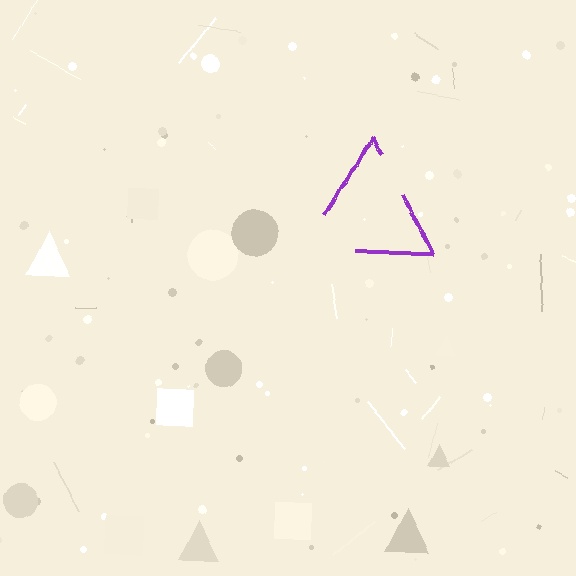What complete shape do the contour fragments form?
The contour fragments form a triangle.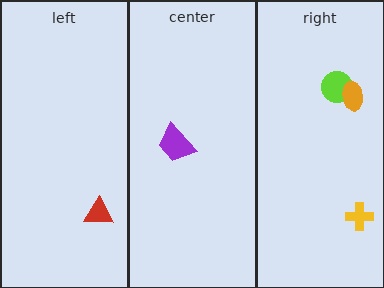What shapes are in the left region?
The red triangle.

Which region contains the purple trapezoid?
The center region.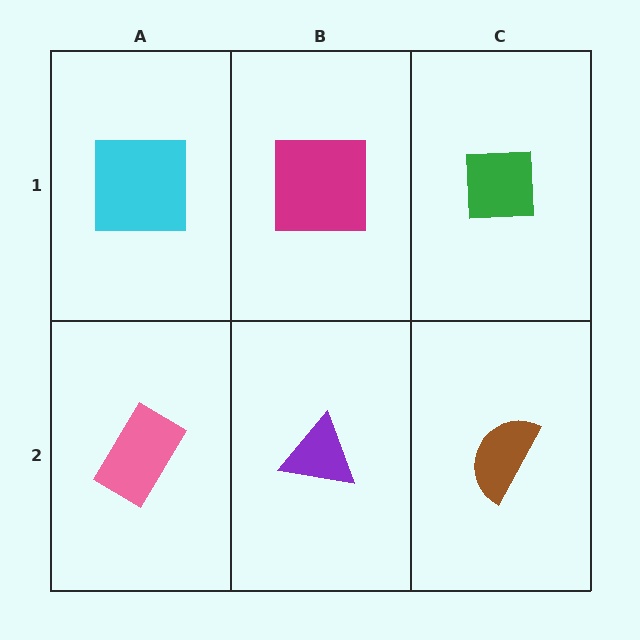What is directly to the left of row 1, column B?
A cyan square.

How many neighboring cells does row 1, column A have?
2.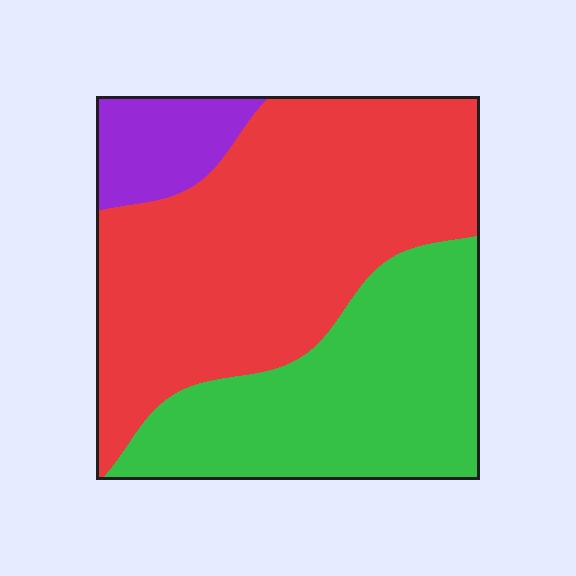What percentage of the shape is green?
Green covers 36% of the shape.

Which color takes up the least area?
Purple, at roughly 10%.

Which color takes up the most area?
Red, at roughly 55%.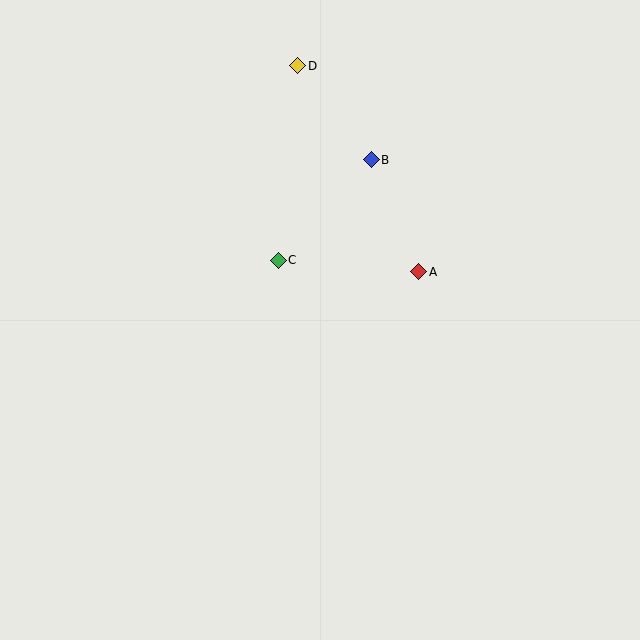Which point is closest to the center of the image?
Point C at (278, 260) is closest to the center.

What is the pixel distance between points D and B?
The distance between D and B is 119 pixels.